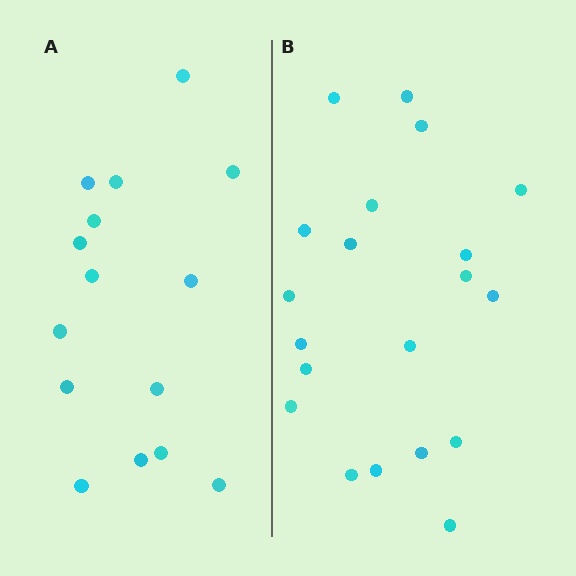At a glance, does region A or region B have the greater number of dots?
Region B (the right region) has more dots.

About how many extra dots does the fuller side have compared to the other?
Region B has about 5 more dots than region A.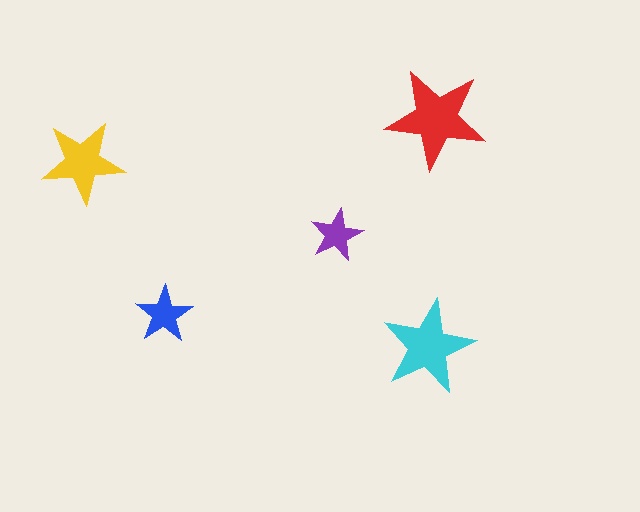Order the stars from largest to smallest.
the red one, the cyan one, the yellow one, the blue one, the purple one.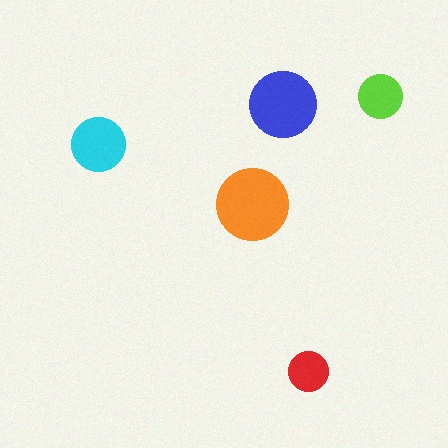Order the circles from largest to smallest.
the orange one, the blue one, the cyan one, the lime one, the red one.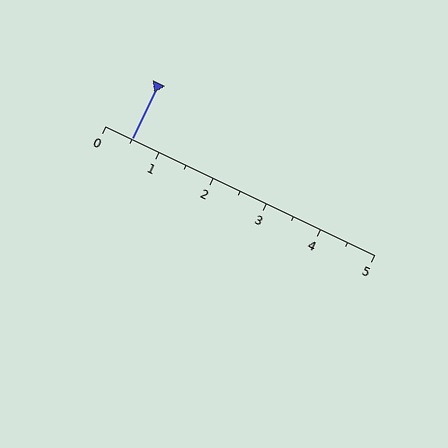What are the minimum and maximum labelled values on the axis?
The axis runs from 0 to 5.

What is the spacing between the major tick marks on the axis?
The major ticks are spaced 1 apart.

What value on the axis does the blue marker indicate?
The marker indicates approximately 0.5.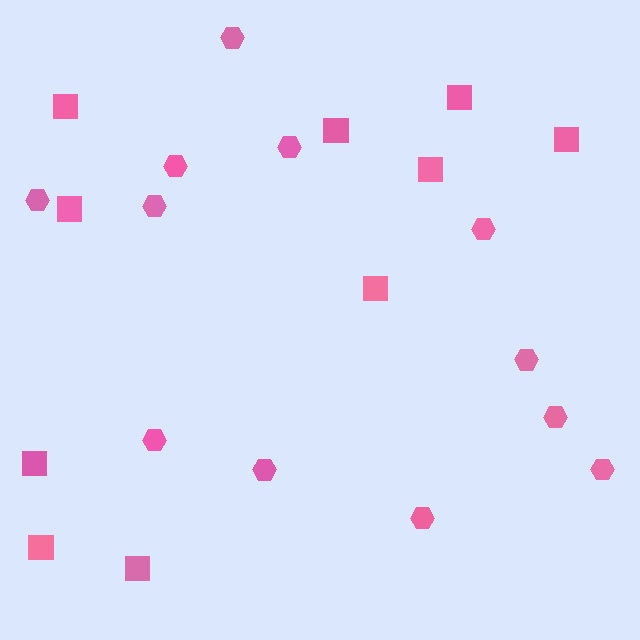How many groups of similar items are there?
There are 2 groups: one group of hexagons (12) and one group of squares (10).